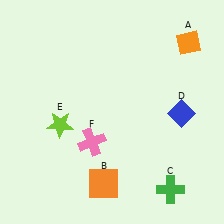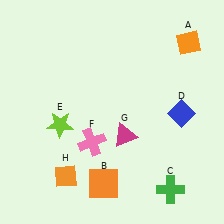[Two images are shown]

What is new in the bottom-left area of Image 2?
An orange diamond (H) was added in the bottom-left area of Image 2.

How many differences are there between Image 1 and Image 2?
There are 2 differences between the two images.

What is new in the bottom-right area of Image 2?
A magenta triangle (G) was added in the bottom-right area of Image 2.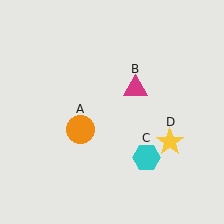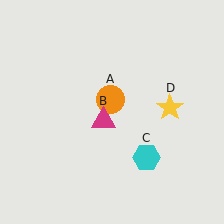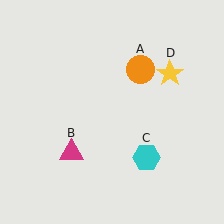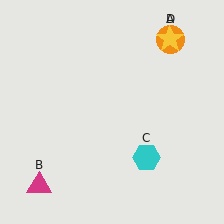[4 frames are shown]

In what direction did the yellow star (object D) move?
The yellow star (object D) moved up.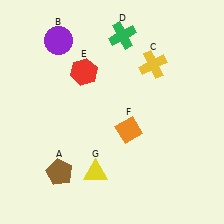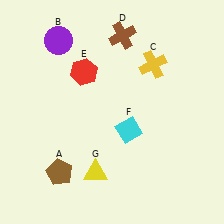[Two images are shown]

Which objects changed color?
D changed from green to brown. F changed from orange to cyan.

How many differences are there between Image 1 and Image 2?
There are 2 differences between the two images.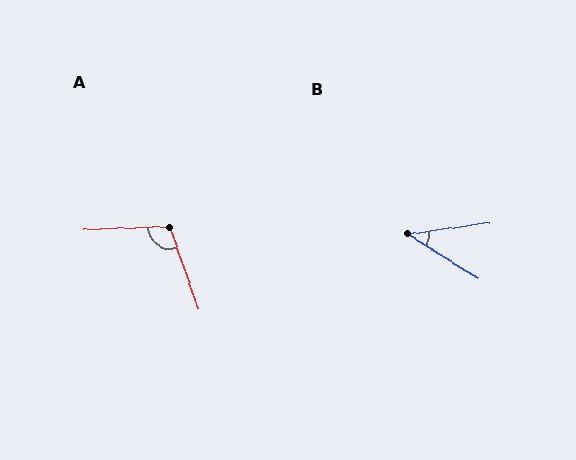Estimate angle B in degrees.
Approximately 40 degrees.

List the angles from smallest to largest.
B (40°), A (108°).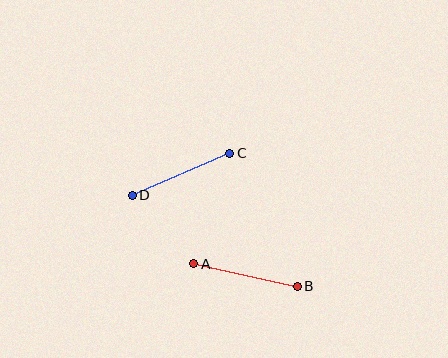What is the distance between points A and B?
The distance is approximately 106 pixels.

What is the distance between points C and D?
The distance is approximately 106 pixels.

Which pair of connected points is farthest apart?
Points C and D are farthest apart.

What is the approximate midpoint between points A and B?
The midpoint is at approximately (245, 275) pixels.